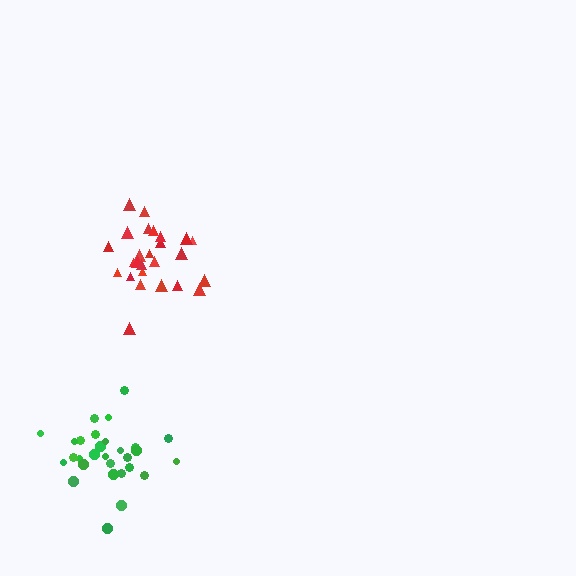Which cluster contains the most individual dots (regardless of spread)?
Green (29).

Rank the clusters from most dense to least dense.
green, red.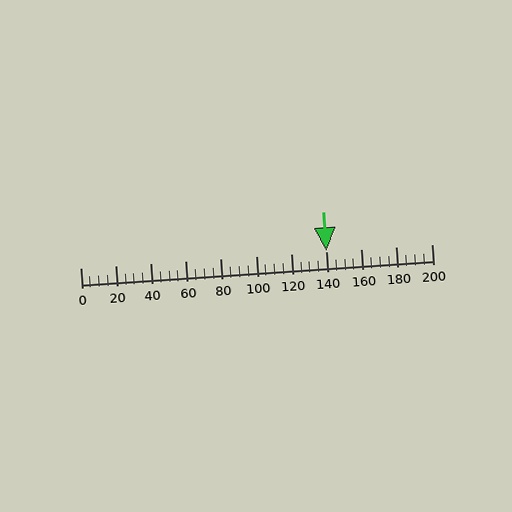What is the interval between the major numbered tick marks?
The major tick marks are spaced 20 units apart.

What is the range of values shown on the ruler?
The ruler shows values from 0 to 200.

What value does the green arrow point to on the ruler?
The green arrow points to approximately 140.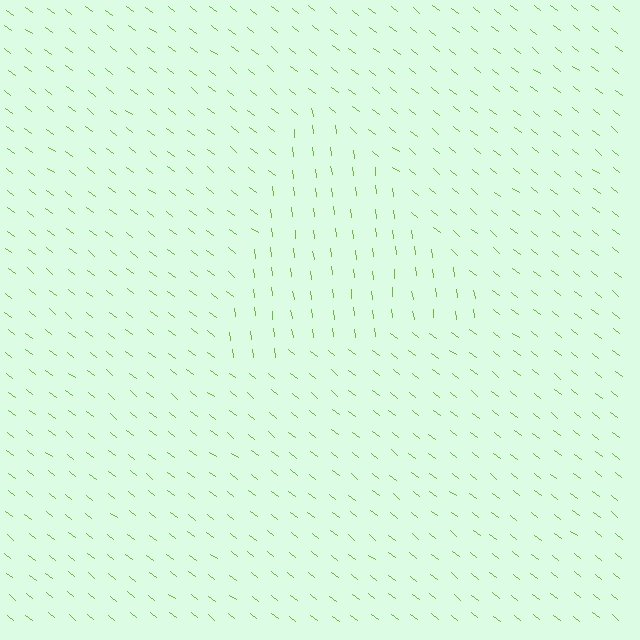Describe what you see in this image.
The image is filled with small lime line segments. A triangle region in the image has lines oriented differently from the surrounding lines, creating a visible texture boundary.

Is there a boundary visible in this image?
Yes, there is a texture boundary formed by a change in line orientation.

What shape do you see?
I see a triangle.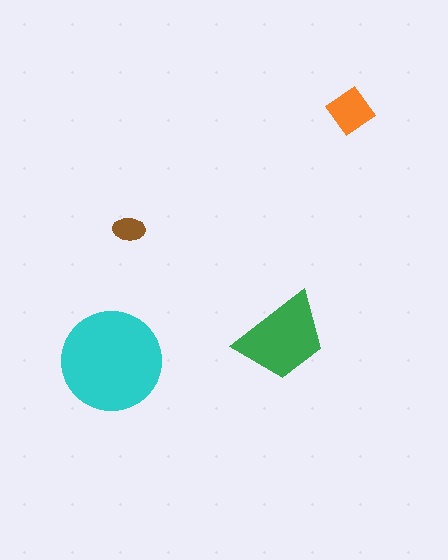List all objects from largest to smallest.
The cyan circle, the green trapezoid, the orange diamond, the brown ellipse.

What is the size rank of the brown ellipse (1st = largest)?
4th.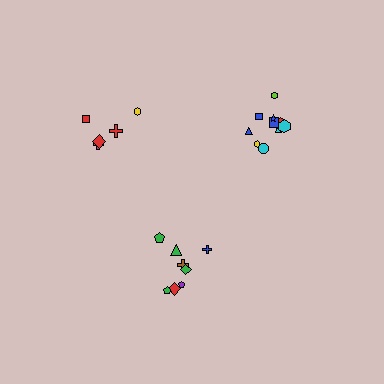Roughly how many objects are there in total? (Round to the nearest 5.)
Roughly 25 objects in total.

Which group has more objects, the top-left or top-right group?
The top-right group.